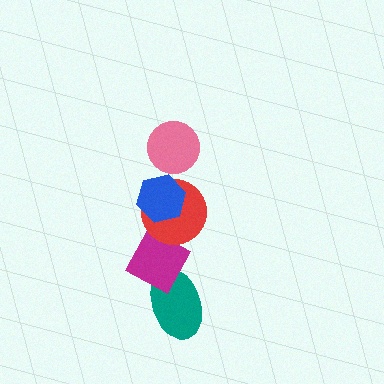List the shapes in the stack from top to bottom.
From top to bottom: the pink circle, the blue hexagon, the red circle, the magenta diamond, the teal ellipse.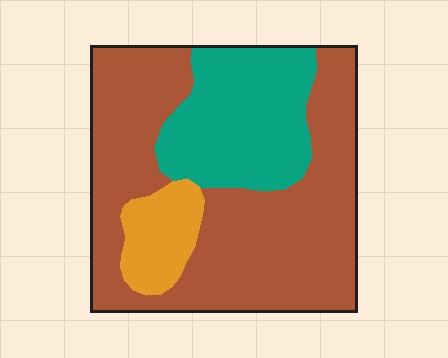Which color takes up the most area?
Brown, at roughly 65%.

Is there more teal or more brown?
Brown.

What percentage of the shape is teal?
Teal covers roughly 25% of the shape.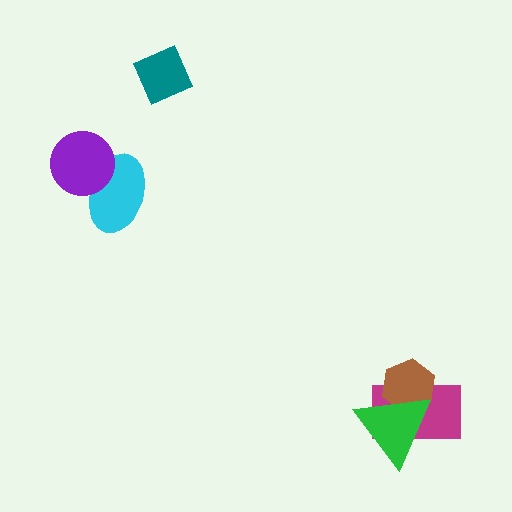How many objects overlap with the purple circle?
1 object overlaps with the purple circle.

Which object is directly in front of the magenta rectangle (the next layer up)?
The brown hexagon is directly in front of the magenta rectangle.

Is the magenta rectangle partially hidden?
Yes, it is partially covered by another shape.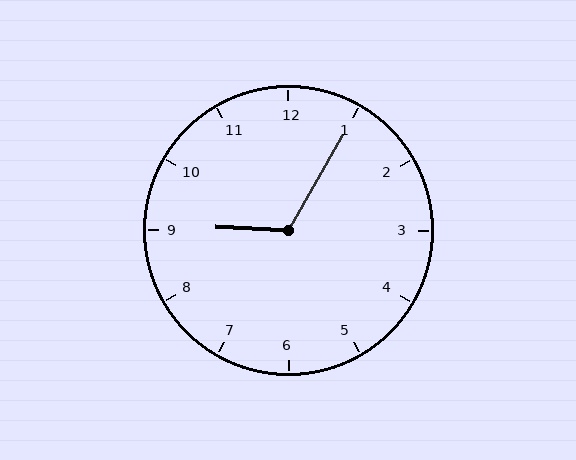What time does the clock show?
9:05.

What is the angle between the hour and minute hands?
Approximately 118 degrees.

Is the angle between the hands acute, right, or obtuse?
It is obtuse.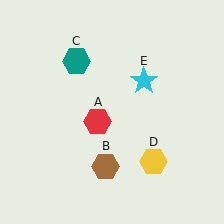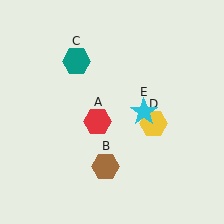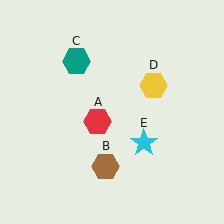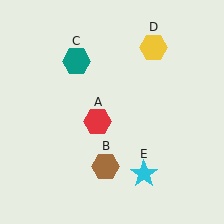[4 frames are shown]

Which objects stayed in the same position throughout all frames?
Red hexagon (object A) and brown hexagon (object B) and teal hexagon (object C) remained stationary.